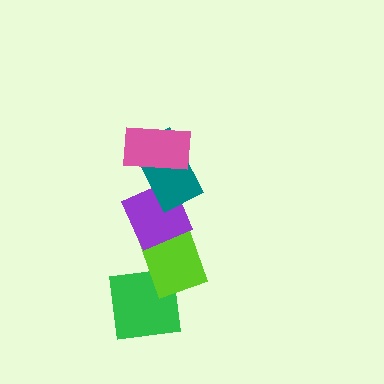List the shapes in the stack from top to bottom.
From top to bottom: the pink rectangle, the teal rectangle, the purple diamond, the lime rectangle, the green square.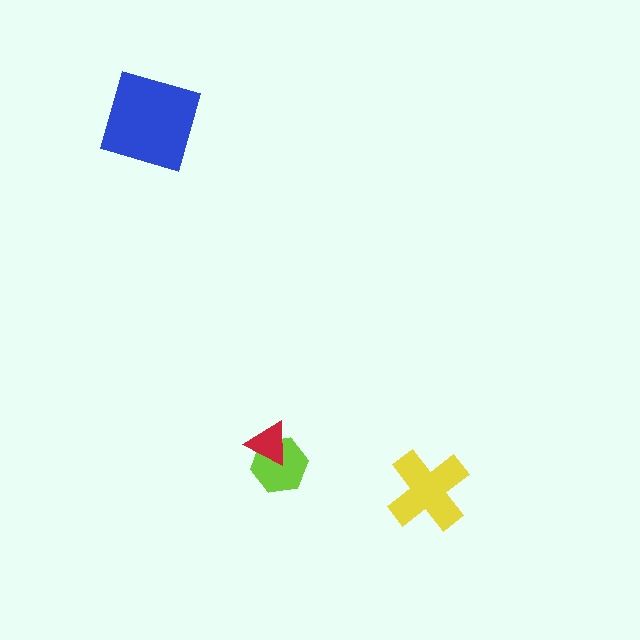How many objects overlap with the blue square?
0 objects overlap with the blue square.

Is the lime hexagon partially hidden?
Yes, it is partially covered by another shape.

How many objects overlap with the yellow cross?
0 objects overlap with the yellow cross.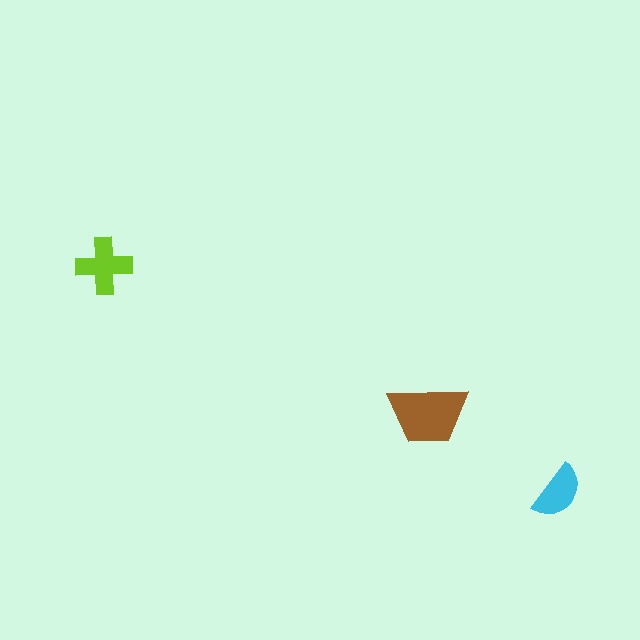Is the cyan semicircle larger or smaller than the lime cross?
Smaller.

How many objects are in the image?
There are 3 objects in the image.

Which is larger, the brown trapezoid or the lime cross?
The brown trapezoid.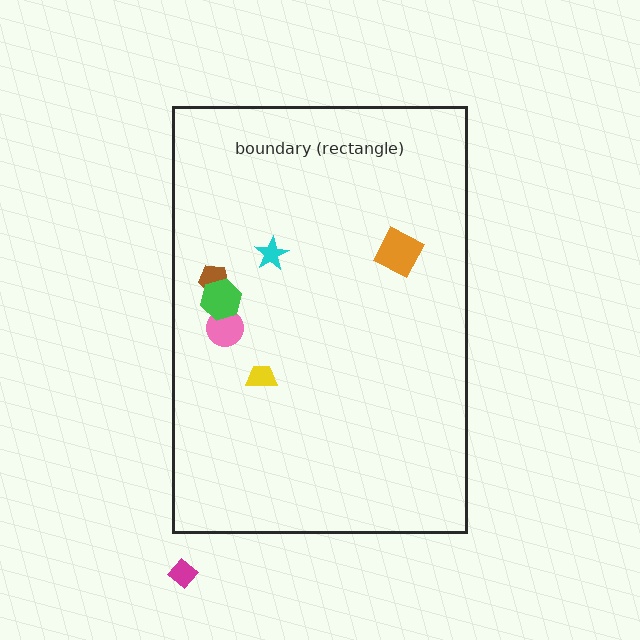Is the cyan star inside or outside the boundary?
Inside.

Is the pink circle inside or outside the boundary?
Inside.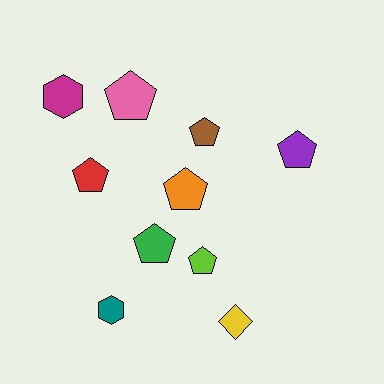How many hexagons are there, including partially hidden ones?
There are 2 hexagons.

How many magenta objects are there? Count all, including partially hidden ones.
There is 1 magenta object.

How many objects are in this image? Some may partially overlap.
There are 10 objects.